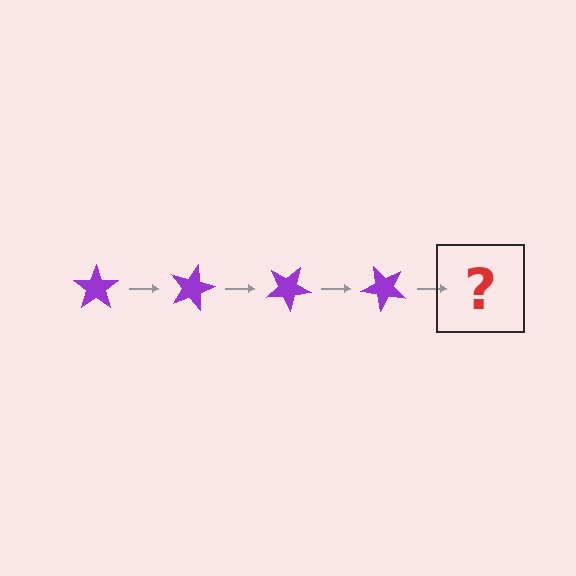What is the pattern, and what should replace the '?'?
The pattern is that the star rotates 15 degrees each step. The '?' should be a purple star rotated 60 degrees.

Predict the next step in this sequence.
The next step is a purple star rotated 60 degrees.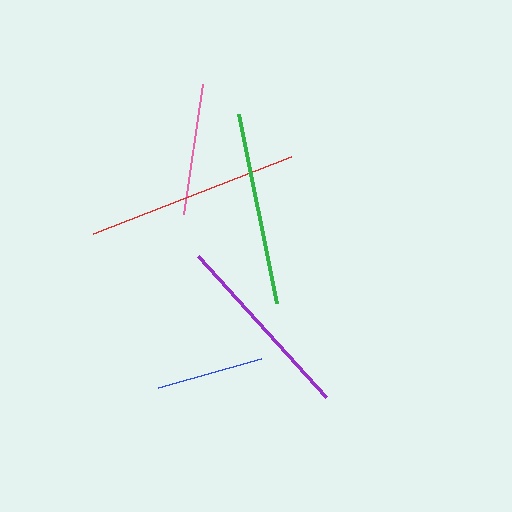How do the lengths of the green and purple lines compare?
The green and purple lines are approximately the same length.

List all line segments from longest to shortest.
From longest to shortest: red, green, purple, pink, blue.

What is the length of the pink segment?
The pink segment is approximately 131 pixels long.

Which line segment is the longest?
The red line is the longest at approximately 212 pixels.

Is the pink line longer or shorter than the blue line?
The pink line is longer than the blue line.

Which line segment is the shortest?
The blue line is the shortest at approximately 107 pixels.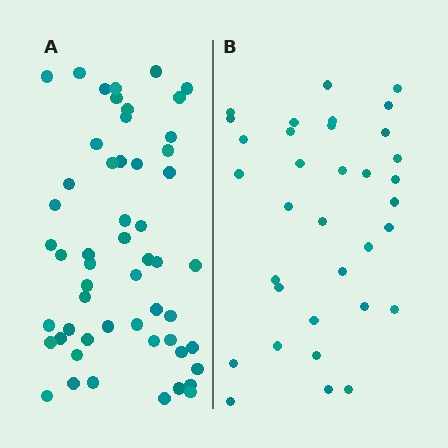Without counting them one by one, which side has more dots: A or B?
Region A (the left region) has more dots.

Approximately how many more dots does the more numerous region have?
Region A has approximately 20 more dots than region B.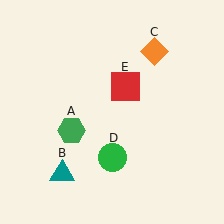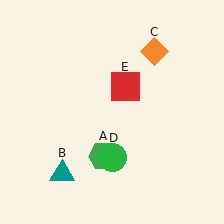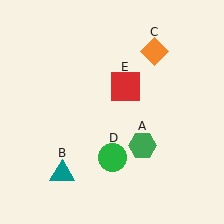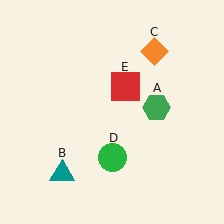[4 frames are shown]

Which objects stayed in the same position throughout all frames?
Teal triangle (object B) and orange diamond (object C) and green circle (object D) and red square (object E) remained stationary.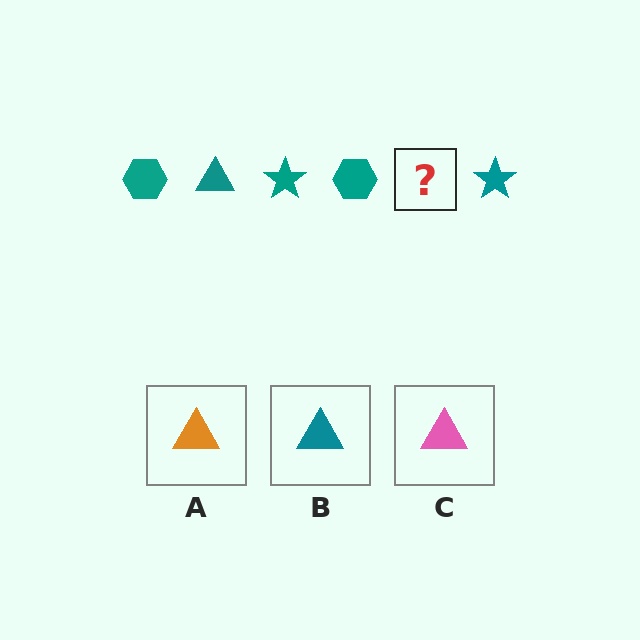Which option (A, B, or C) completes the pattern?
B.